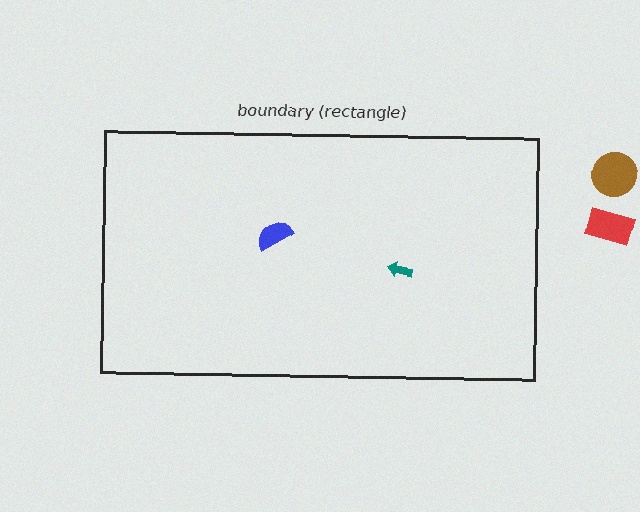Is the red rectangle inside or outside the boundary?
Outside.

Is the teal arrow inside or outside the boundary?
Inside.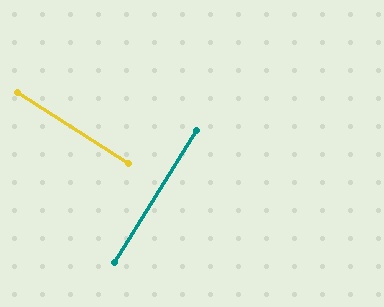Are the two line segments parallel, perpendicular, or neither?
Perpendicular — they meet at approximately 89°.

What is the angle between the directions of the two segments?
Approximately 89 degrees.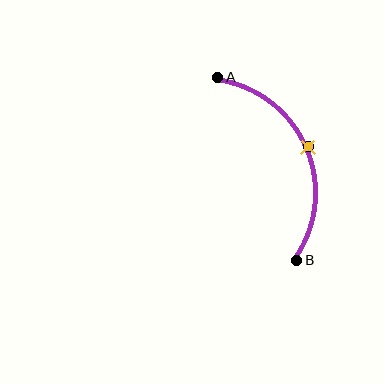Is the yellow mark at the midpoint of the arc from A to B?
Yes. The yellow mark lies on the arc at equal arc-length from both A and B — it is the arc midpoint.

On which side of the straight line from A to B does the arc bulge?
The arc bulges to the right of the straight line connecting A and B.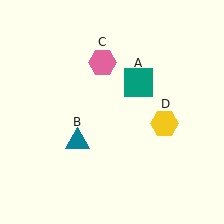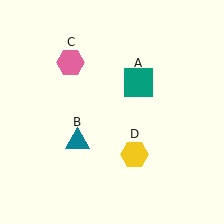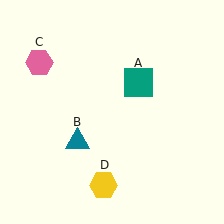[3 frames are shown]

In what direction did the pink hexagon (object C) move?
The pink hexagon (object C) moved left.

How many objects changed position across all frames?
2 objects changed position: pink hexagon (object C), yellow hexagon (object D).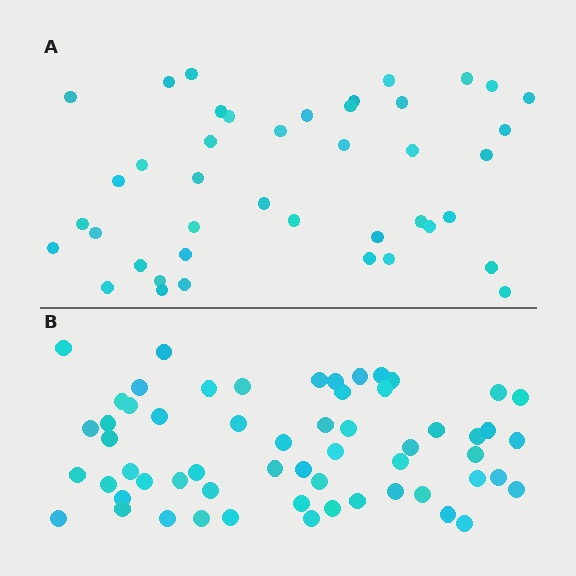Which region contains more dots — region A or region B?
Region B (the bottom region) has more dots.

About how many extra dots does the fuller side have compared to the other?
Region B has approximately 15 more dots than region A.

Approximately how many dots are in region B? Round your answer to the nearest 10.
About 60 dots. (The exact count is 59, which rounds to 60.)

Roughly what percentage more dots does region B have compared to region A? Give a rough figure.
About 40% more.